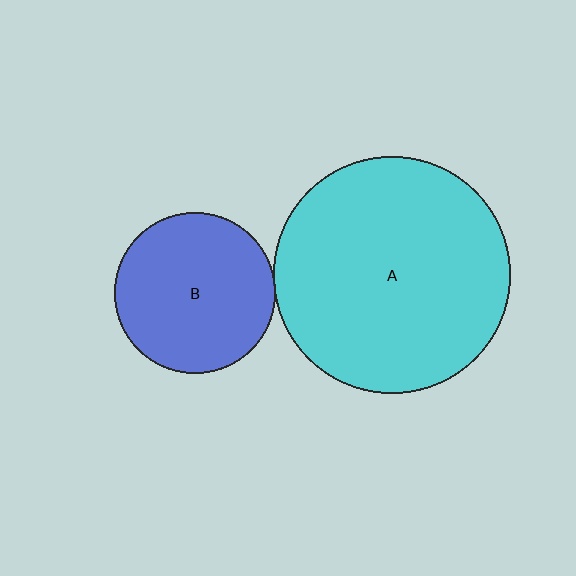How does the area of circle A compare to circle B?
Approximately 2.2 times.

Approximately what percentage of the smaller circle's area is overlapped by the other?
Approximately 5%.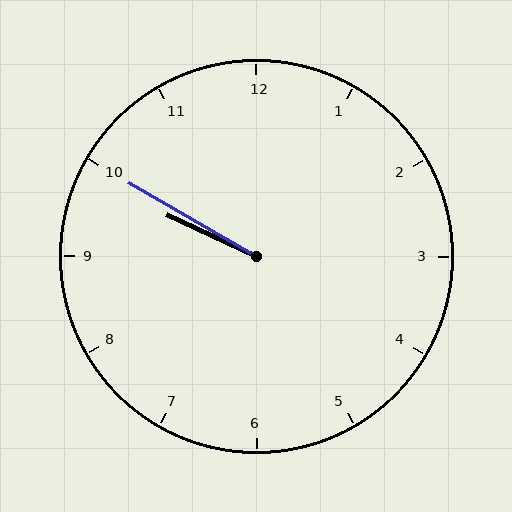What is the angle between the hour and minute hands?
Approximately 5 degrees.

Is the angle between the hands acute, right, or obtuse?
It is acute.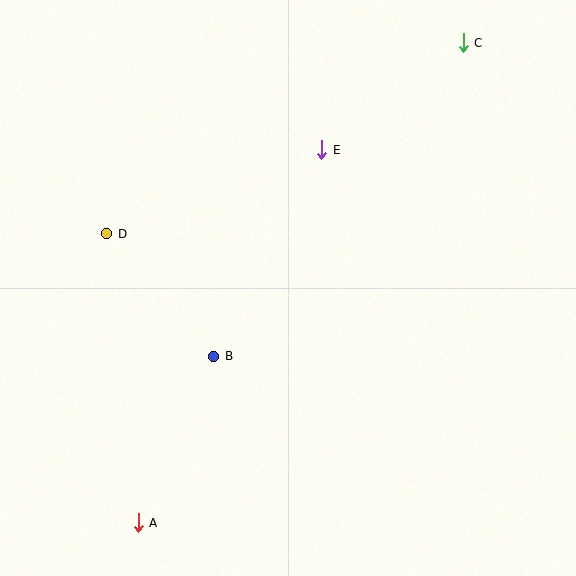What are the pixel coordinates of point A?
Point A is at (138, 523).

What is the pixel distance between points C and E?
The distance between C and E is 177 pixels.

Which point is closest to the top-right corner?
Point C is closest to the top-right corner.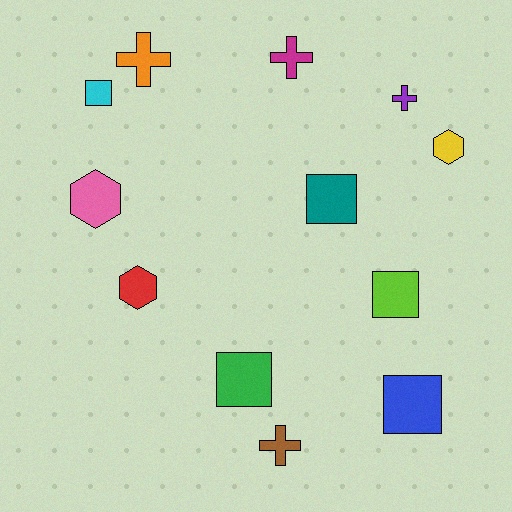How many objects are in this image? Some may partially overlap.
There are 12 objects.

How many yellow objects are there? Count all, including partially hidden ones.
There is 1 yellow object.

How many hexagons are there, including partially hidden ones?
There are 3 hexagons.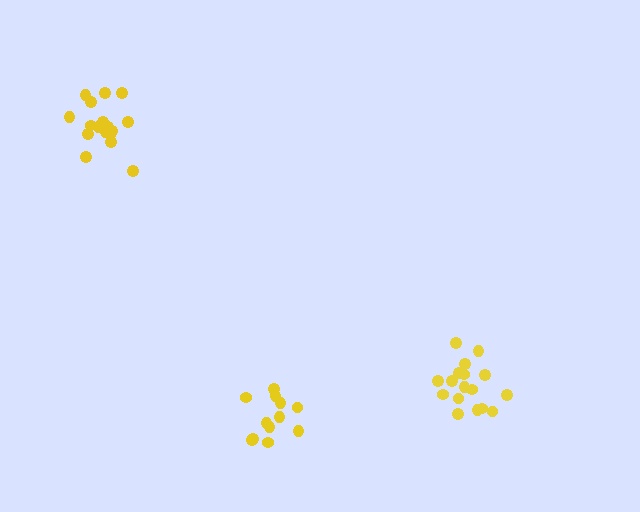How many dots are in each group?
Group 1: 17 dots, Group 2: 12 dots, Group 3: 18 dots (47 total).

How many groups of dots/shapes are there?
There are 3 groups.